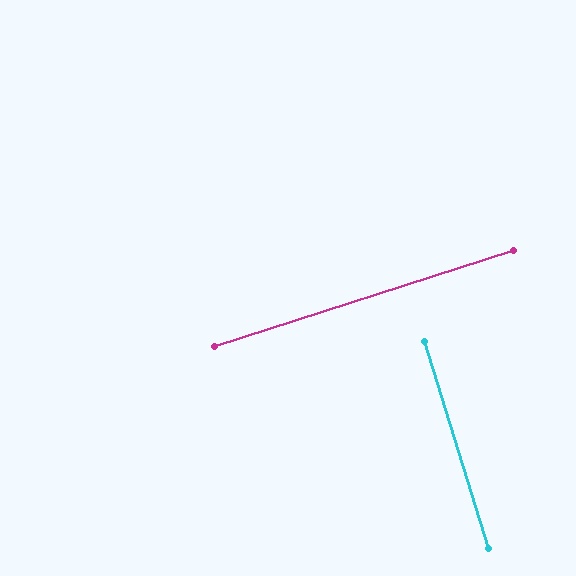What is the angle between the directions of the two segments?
Approximately 89 degrees.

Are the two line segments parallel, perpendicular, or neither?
Perpendicular — they meet at approximately 89°.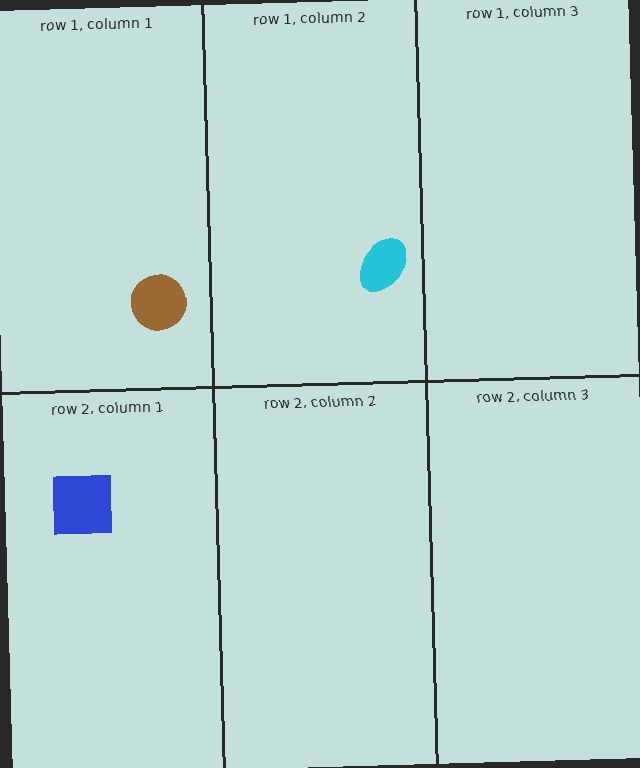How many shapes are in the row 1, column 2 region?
1.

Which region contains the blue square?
The row 2, column 1 region.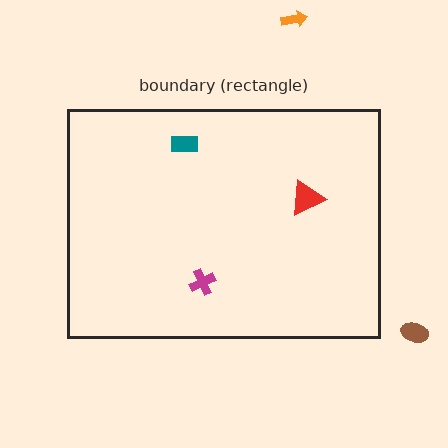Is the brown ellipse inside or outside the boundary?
Outside.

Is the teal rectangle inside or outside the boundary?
Inside.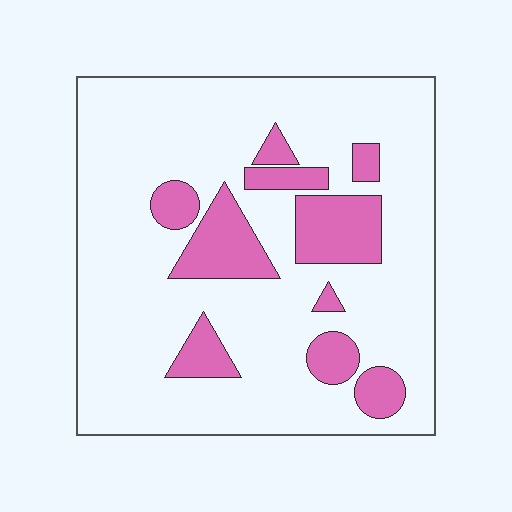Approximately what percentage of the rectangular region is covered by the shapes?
Approximately 20%.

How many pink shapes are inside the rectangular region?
10.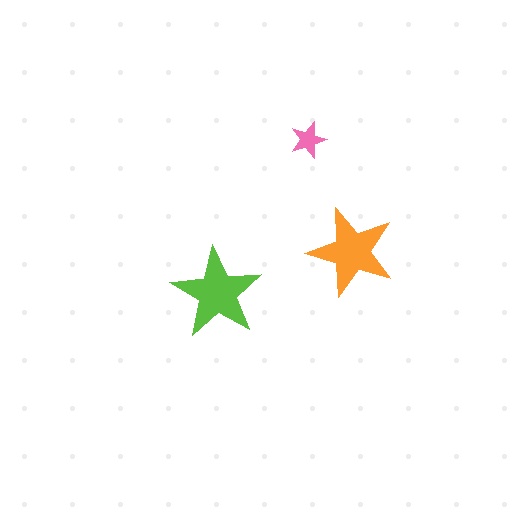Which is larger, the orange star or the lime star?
The lime one.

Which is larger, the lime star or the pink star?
The lime one.